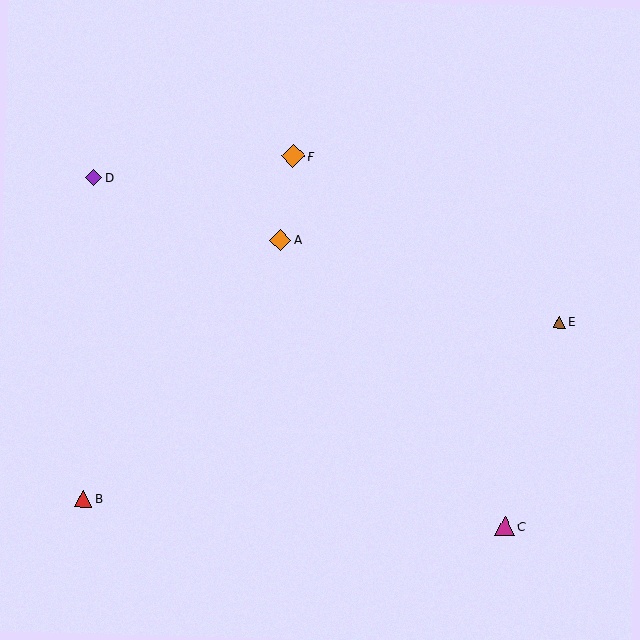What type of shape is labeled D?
Shape D is a purple diamond.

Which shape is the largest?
The orange diamond (labeled F) is the largest.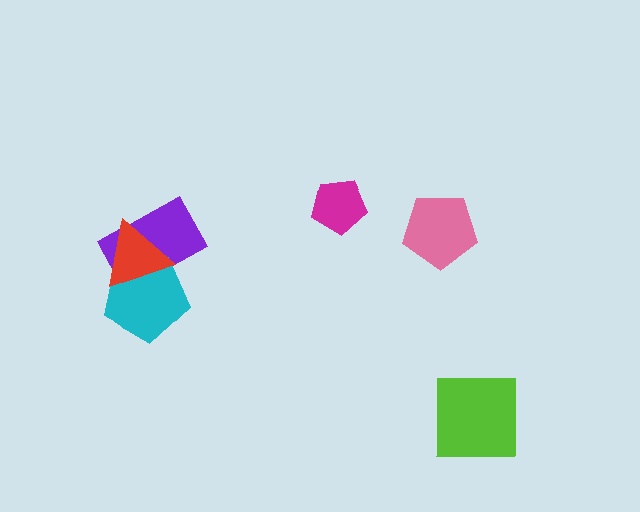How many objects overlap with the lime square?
0 objects overlap with the lime square.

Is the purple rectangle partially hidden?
Yes, it is partially covered by another shape.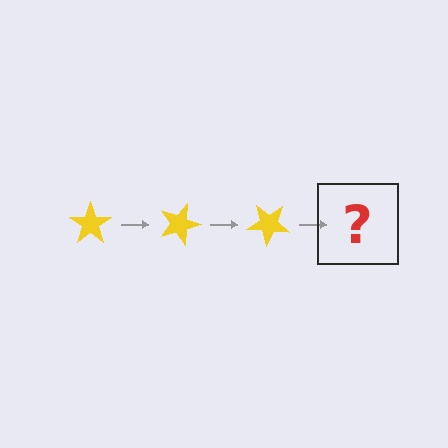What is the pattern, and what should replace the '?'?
The pattern is that the star rotates 20 degrees each step. The '?' should be a yellow star rotated 60 degrees.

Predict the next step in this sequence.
The next step is a yellow star rotated 60 degrees.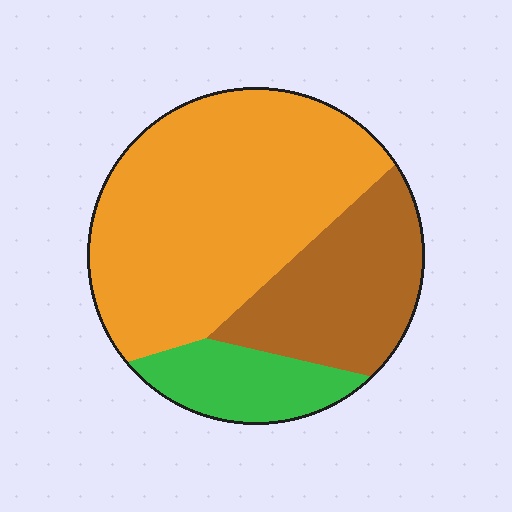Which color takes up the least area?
Green, at roughly 15%.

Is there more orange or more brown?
Orange.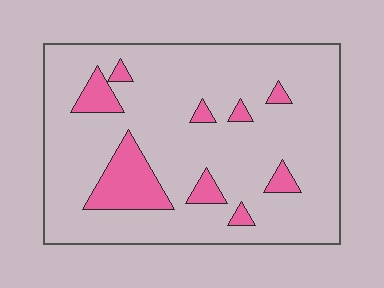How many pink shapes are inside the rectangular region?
9.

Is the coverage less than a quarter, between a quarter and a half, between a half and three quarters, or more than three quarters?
Less than a quarter.